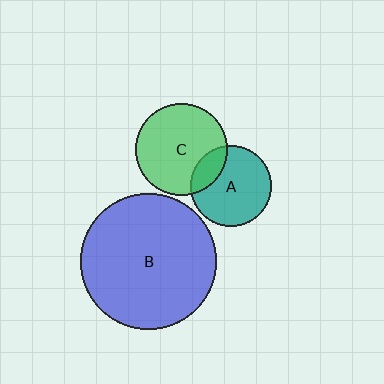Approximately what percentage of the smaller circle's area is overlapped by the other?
Approximately 20%.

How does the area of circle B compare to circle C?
Approximately 2.2 times.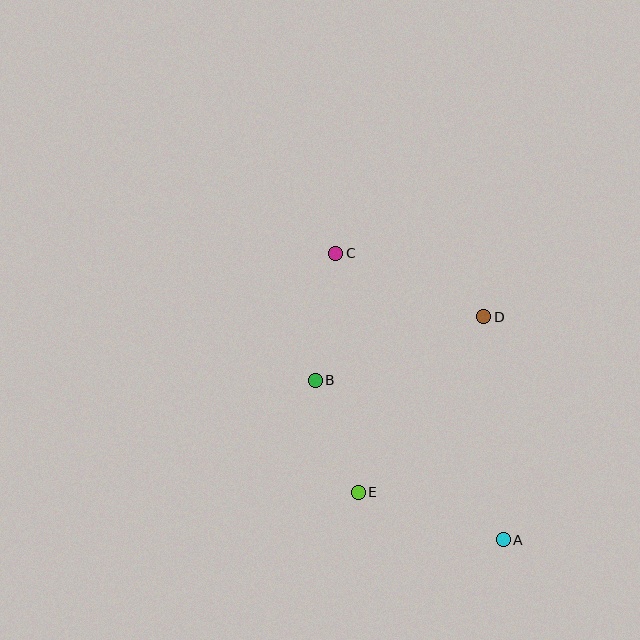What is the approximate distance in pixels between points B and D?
The distance between B and D is approximately 180 pixels.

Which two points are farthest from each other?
Points A and C are farthest from each other.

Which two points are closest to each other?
Points B and E are closest to each other.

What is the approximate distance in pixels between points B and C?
The distance between B and C is approximately 129 pixels.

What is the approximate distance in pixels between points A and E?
The distance between A and E is approximately 153 pixels.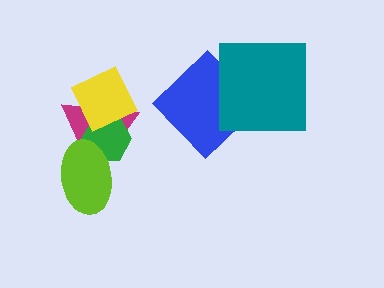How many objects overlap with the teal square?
1 object overlaps with the teal square.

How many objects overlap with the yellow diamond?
2 objects overlap with the yellow diamond.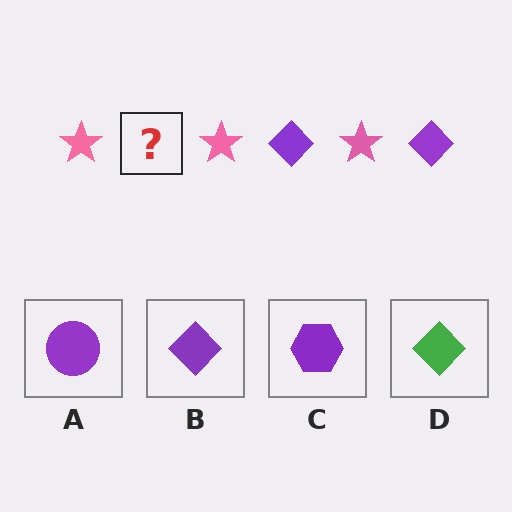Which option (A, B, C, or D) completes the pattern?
B.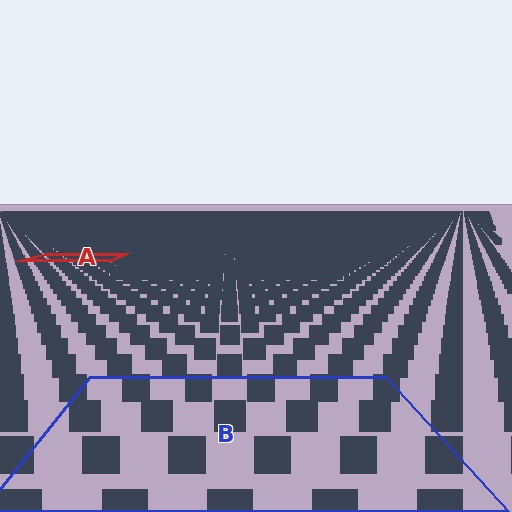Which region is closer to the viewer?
Region B is closer. The texture elements there are larger and more spread out.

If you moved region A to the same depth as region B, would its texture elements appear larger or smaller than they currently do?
They would appear larger. At a closer depth, the same texture elements are projected at a bigger on-screen size.